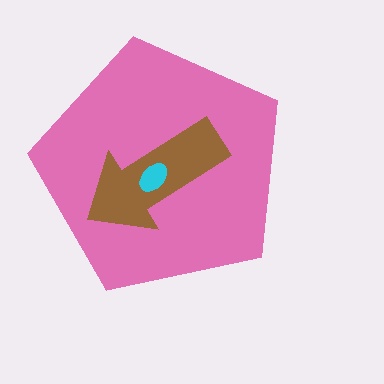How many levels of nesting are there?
3.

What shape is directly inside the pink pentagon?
The brown arrow.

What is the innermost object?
The cyan ellipse.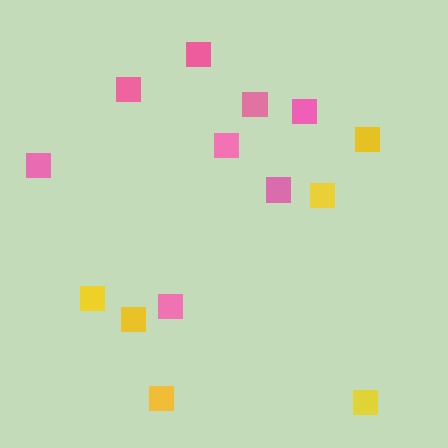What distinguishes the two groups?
There are 2 groups: one group of pink squares (8) and one group of yellow squares (6).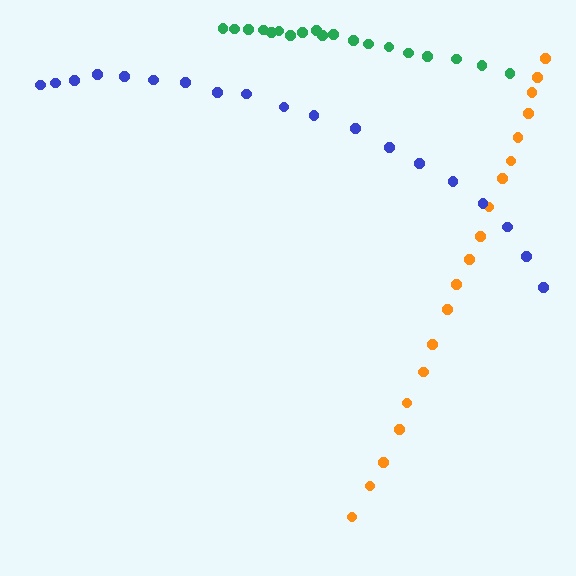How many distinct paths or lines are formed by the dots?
There are 3 distinct paths.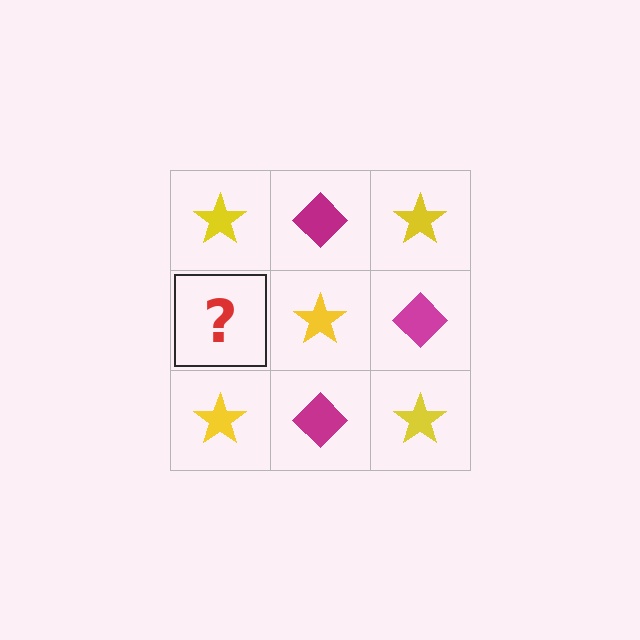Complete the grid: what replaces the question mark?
The question mark should be replaced with a magenta diamond.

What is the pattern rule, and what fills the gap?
The rule is that it alternates yellow star and magenta diamond in a checkerboard pattern. The gap should be filled with a magenta diamond.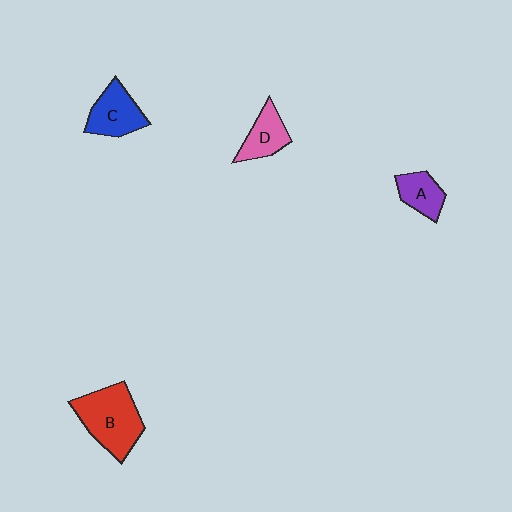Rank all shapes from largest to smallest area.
From largest to smallest: B (red), C (blue), D (pink), A (purple).